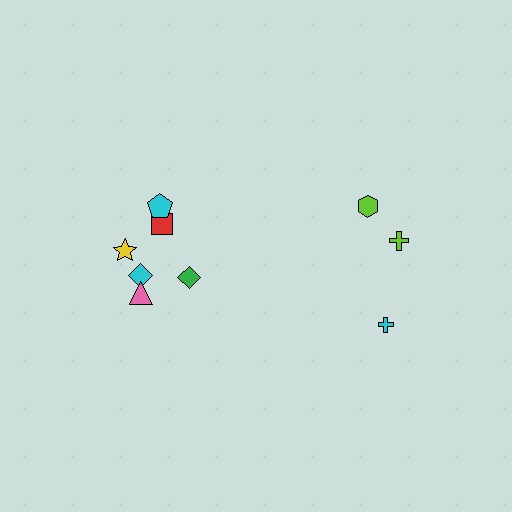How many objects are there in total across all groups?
There are 9 objects.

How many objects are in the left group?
There are 6 objects.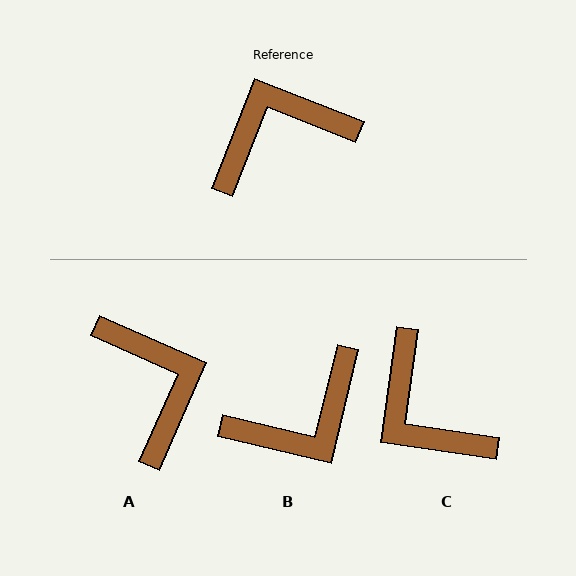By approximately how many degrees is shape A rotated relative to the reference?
Approximately 93 degrees clockwise.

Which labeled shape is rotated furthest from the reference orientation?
B, about 172 degrees away.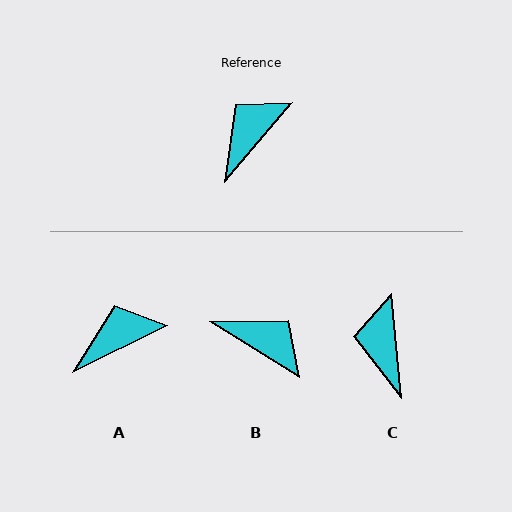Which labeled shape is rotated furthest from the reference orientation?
B, about 81 degrees away.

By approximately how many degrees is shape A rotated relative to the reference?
Approximately 23 degrees clockwise.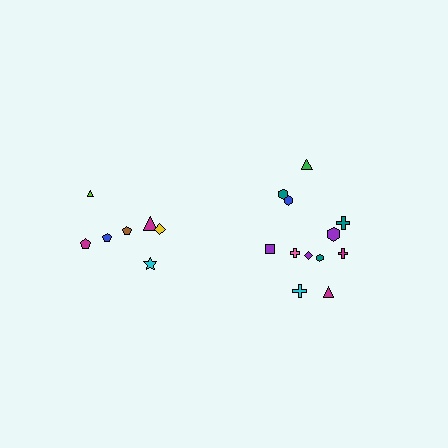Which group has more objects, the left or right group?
The right group.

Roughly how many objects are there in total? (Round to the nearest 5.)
Roughly 20 objects in total.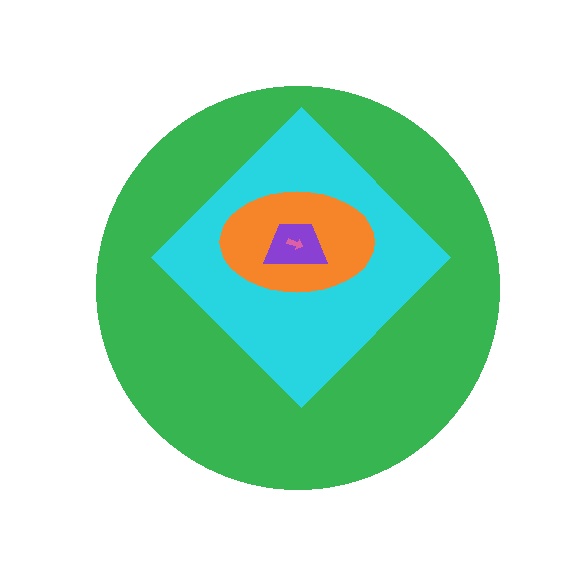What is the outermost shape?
The green circle.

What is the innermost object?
The pink arrow.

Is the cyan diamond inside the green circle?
Yes.